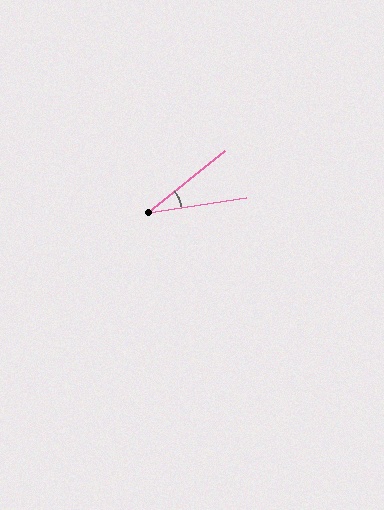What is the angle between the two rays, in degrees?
Approximately 30 degrees.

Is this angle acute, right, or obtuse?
It is acute.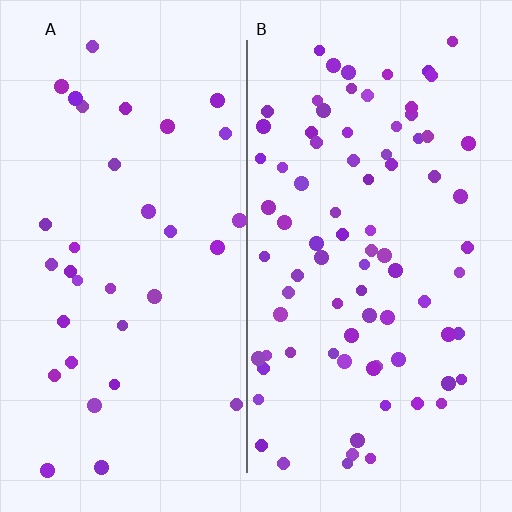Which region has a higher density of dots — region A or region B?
B (the right).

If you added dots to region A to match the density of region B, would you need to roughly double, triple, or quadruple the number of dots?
Approximately double.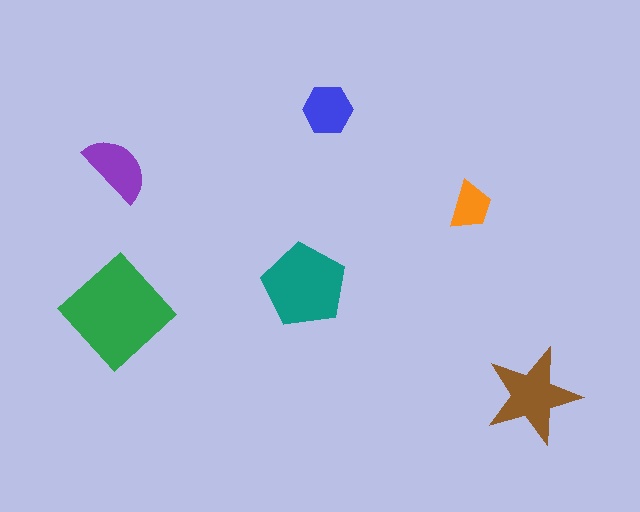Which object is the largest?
The green diamond.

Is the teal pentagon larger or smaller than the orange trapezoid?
Larger.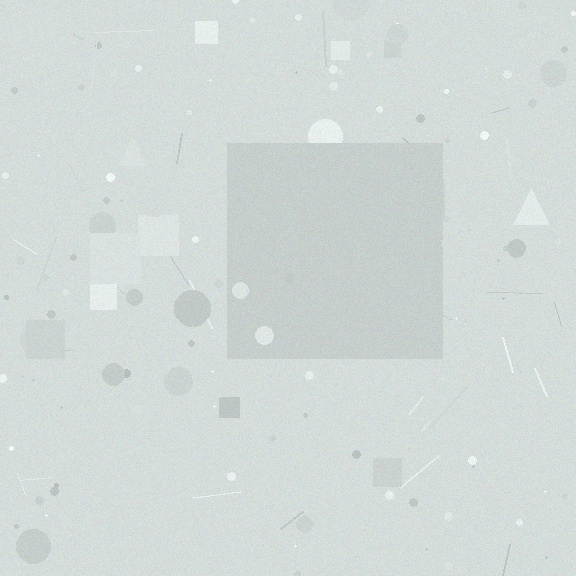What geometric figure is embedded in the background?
A square is embedded in the background.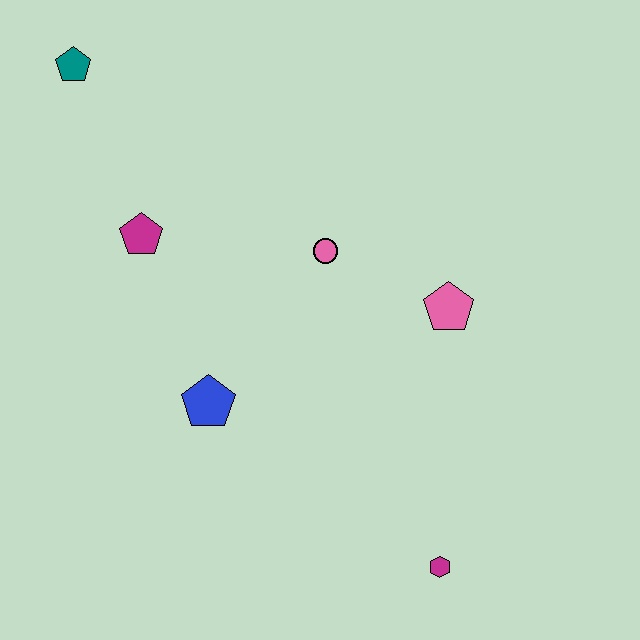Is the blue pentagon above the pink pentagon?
No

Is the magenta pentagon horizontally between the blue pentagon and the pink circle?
No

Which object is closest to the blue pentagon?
The magenta pentagon is closest to the blue pentagon.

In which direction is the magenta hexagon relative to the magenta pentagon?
The magenta hexagon is below the magenta pentagon.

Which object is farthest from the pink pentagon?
The teal pentagon is farthest from the pink pentagon.